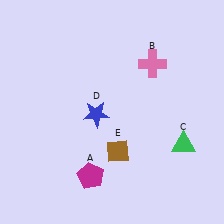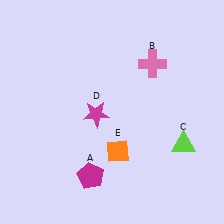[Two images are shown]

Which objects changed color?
C changed from green to lime. D changed from blue to magenta. E changed from brown to orange.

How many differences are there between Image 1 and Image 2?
There are 3 differences between the two images.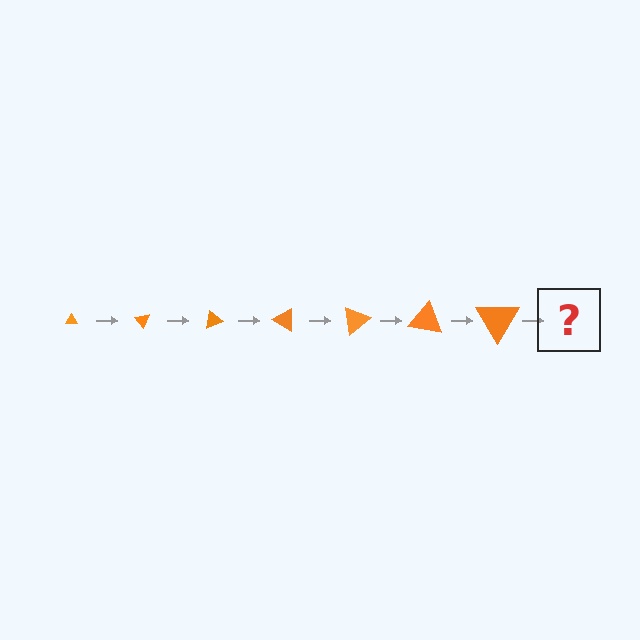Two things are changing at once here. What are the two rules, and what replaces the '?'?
The two rules are that the triangle grows larger each step and it rotates 50 degrees each step. The '?' should be a triangle, larger than the previous one and rotated 350 degrees from the start.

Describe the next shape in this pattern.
It should be a triangle, larger than the previous one and rotated 350 degrees from the start.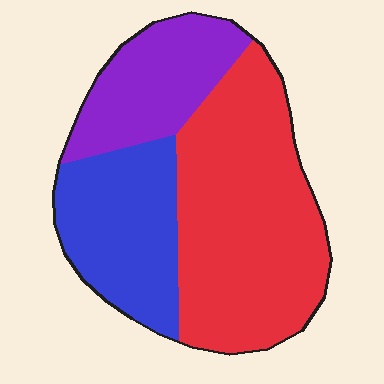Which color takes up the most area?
Red, at roughly 50%.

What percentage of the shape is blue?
Blue covers roughly 25% of the shape.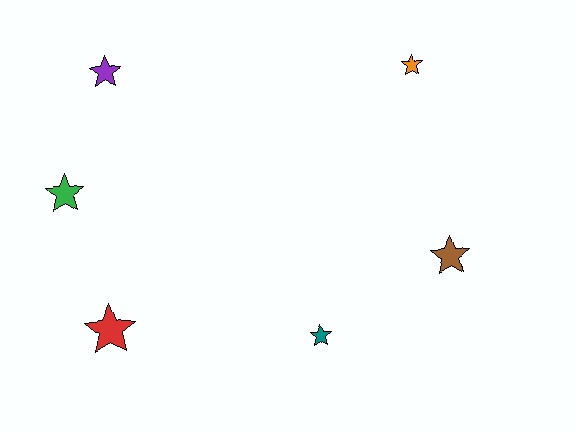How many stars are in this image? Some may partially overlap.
There are 6 stars.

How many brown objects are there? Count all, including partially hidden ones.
There is 1 brown object.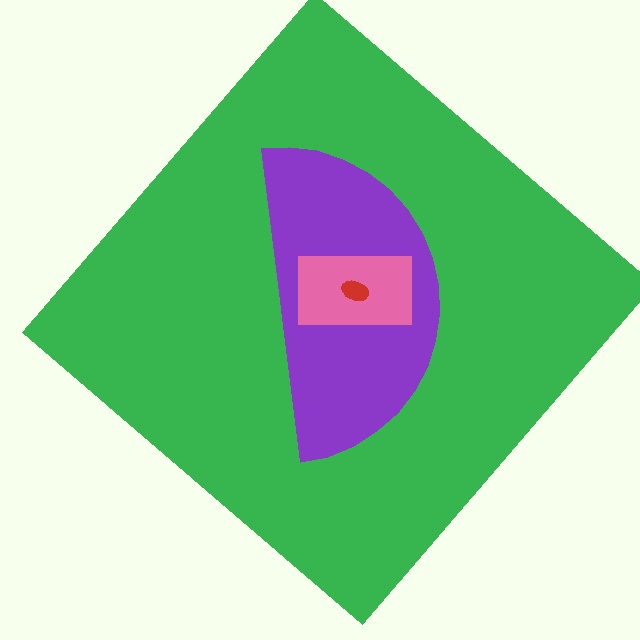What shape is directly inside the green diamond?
The purple semicircle.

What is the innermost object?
The red ellipse.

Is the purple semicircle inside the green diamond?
Yes.